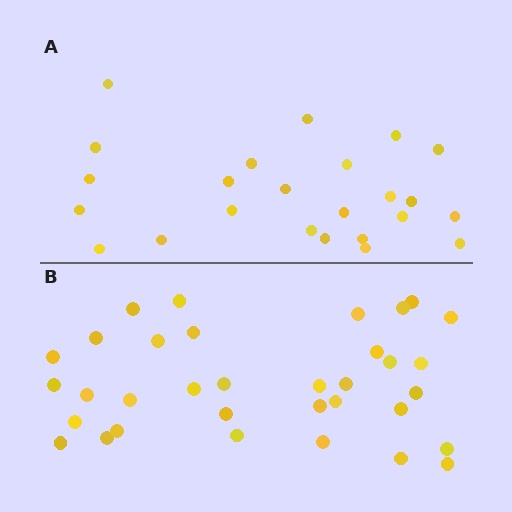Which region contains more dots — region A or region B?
Region B (the bottom region) has more dots.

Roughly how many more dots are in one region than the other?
Region B has roughly 10 or so more dots than region A.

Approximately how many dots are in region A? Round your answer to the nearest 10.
About 20 dots. (The exact count is 24, which rounds to 20.)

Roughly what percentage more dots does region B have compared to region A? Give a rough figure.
About 40% more.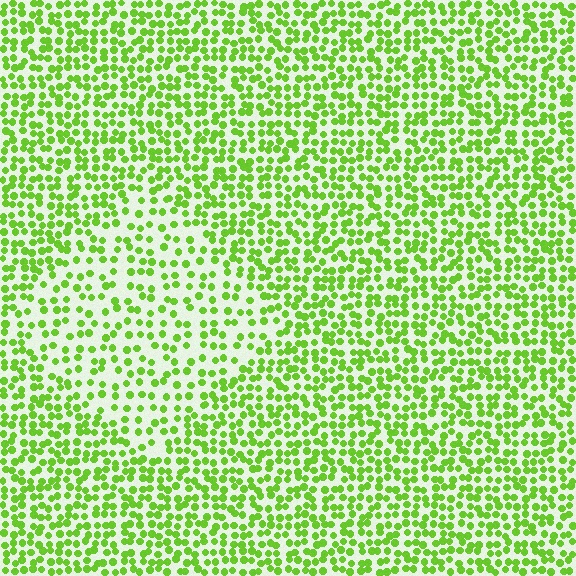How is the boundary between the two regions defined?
The boundary is defined by a change in element density (approximately 1.8x ratio). All elements are the same color, size, and shape.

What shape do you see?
I see a diamond.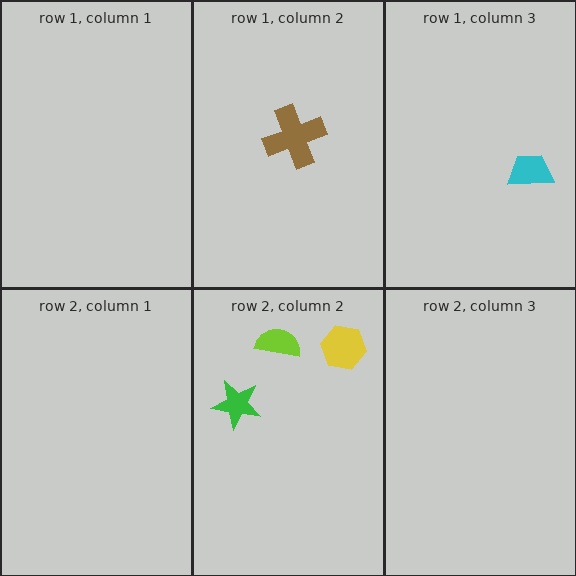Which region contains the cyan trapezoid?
The row 1, column 3 region.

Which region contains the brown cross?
The row 1, column 2 region.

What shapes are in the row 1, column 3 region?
The cyan trapezoid.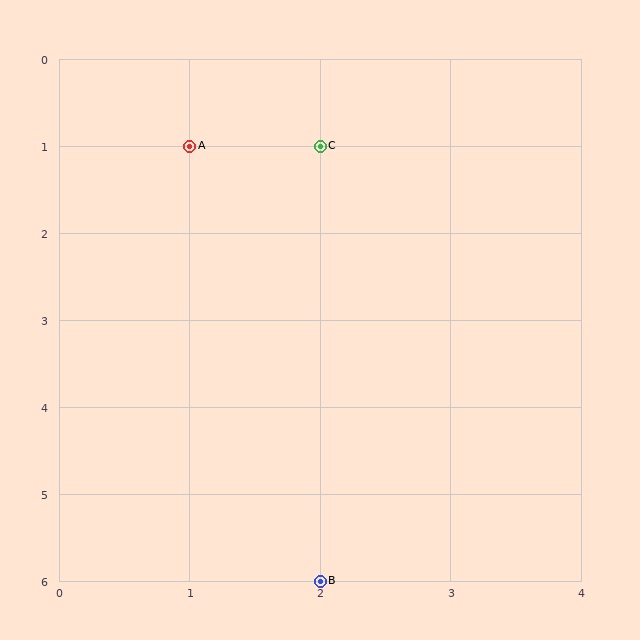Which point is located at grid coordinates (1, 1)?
Point A is at (1, 1).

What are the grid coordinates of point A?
Point A is at grid coordinates (1, 1).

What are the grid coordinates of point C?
Point C is at grid coordinates (2, 1).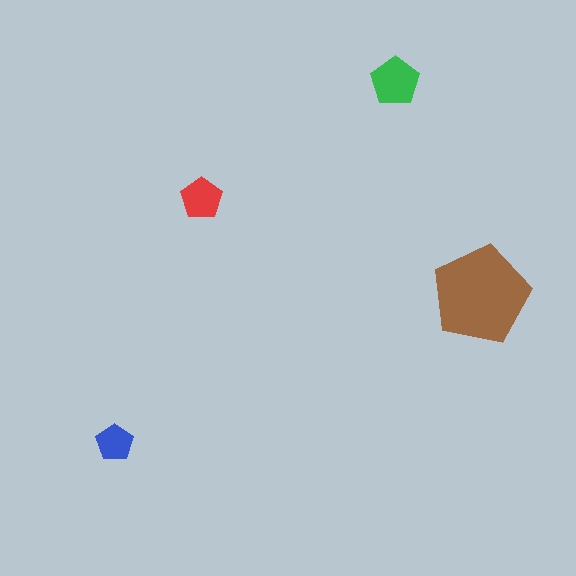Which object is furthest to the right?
The brown pentagon is rightmost.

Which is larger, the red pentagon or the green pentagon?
The green one.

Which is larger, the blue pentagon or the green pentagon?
The green one.